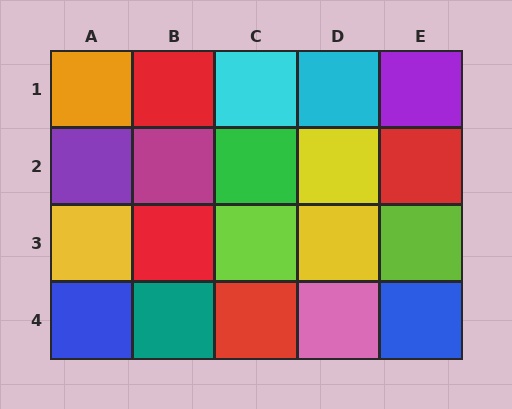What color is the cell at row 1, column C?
Cyan.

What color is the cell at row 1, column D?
Cyan.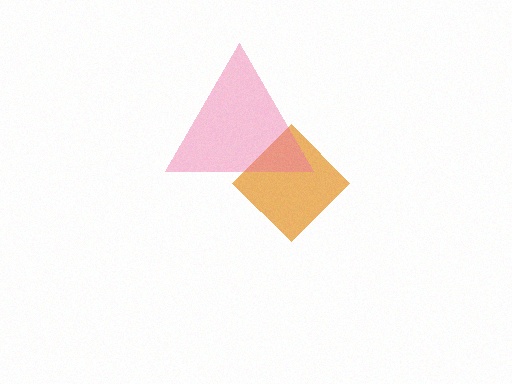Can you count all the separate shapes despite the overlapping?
Yes, there are 2 separate shapes.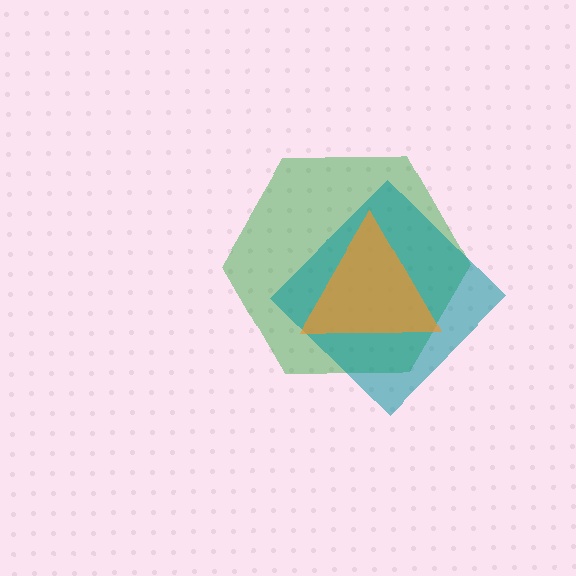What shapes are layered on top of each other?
The layered shapes are: a green hexagon, a teal diamond, an orange triangle.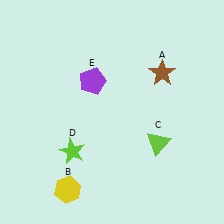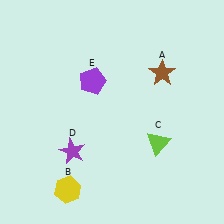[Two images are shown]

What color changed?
The star (D) changed from lime in Image 1 to purple in Image 2.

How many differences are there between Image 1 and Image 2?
There is 1 difference between the two images.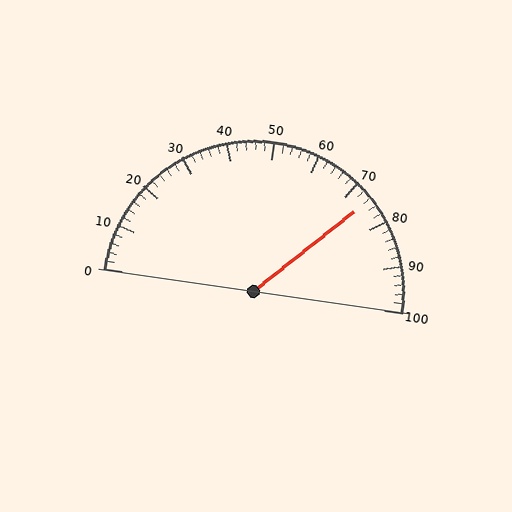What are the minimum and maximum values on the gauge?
The gauge ranges from 0 to 100.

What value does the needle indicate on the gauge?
The needle indicates approximately 74.